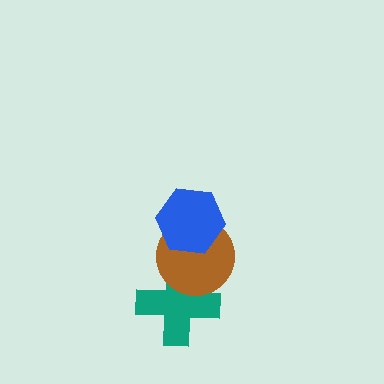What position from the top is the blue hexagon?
The blue hexagon is 1st from the top.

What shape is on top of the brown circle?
The blue hexagon is on top of the brown circle.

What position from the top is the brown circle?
The brown circle is 2nd from the top.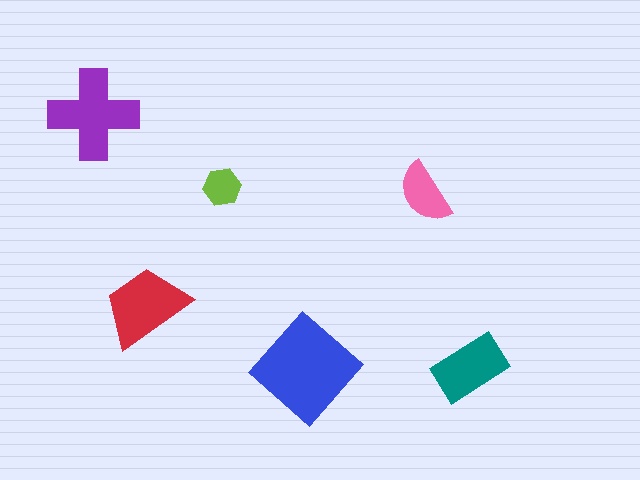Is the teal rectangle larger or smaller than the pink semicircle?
Larger.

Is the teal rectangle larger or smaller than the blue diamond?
Smaller.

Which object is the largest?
The blue diamond.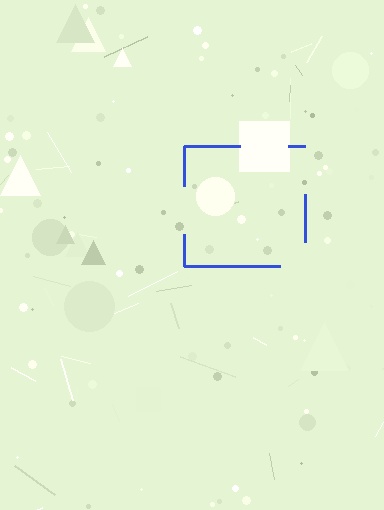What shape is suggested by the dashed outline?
The dashed outline suggests a square.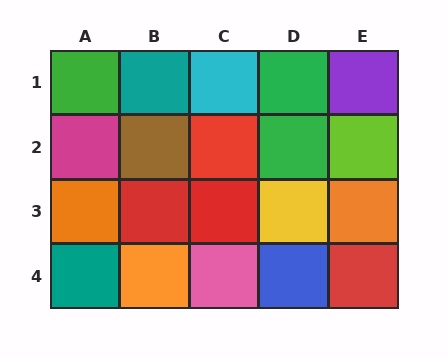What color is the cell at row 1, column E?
Purple.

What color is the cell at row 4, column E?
Red.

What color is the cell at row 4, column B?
Orange.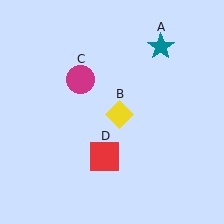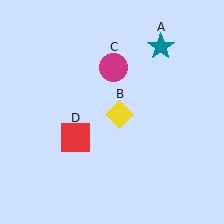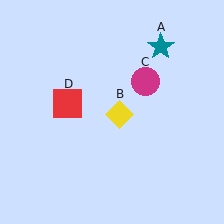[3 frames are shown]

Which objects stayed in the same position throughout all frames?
Teal star (object A) and yellow diamond (object B) remained stationary.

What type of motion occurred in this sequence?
The magenta circle (object C), red square (object D) rotated clockwise around the center of the scene.